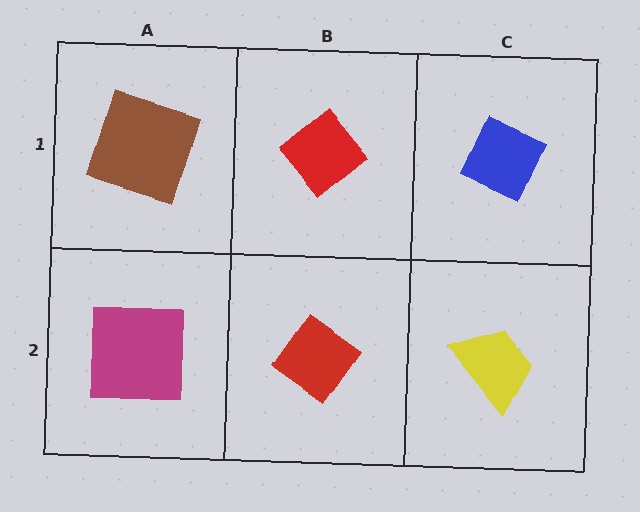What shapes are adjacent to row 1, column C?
A yellow trapezoid (row 2, column C), a red diamond (row 1, column B).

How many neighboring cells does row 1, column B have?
3.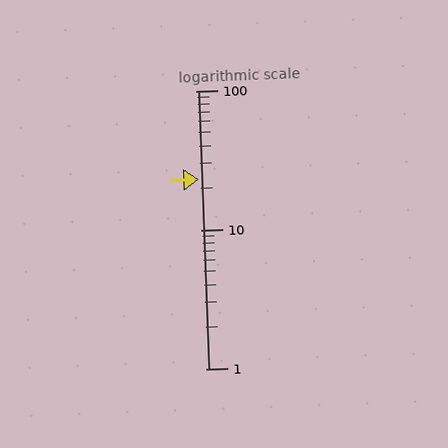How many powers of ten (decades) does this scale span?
The scale spans 2 decades, from 1 to 100.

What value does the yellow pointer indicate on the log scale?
The pointer indicates approximately 23.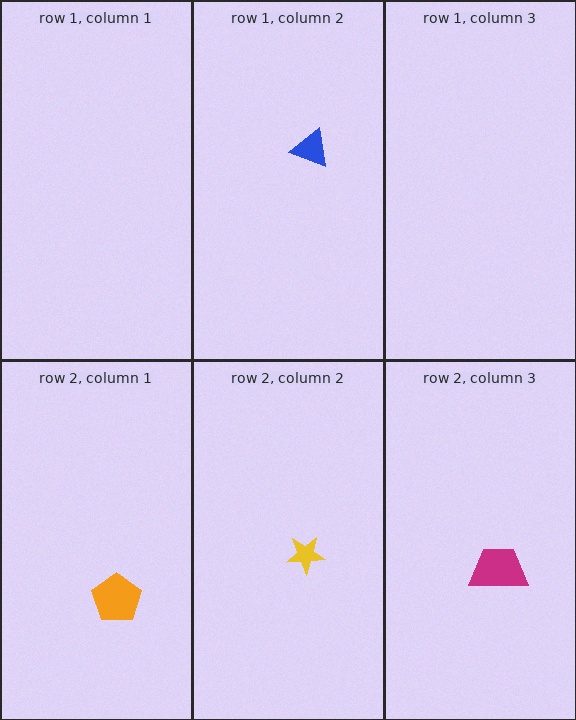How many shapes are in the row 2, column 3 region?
1.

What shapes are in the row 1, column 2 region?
The blue triangle.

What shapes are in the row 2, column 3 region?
The magenta trapezoid.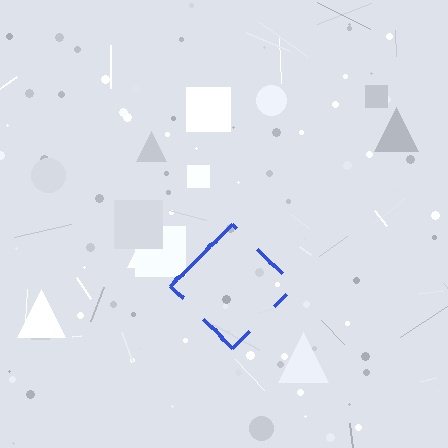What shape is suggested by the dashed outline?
The dashed outline suggests a diamond.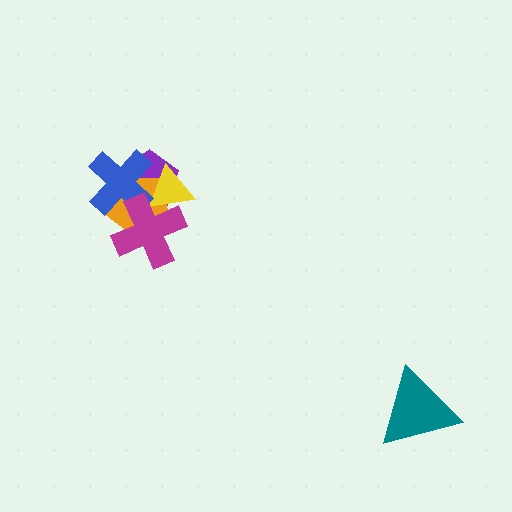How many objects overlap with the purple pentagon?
4 objects overlap with the purple pentagon.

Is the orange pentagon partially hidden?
Yes, it is partially covered by another shape.